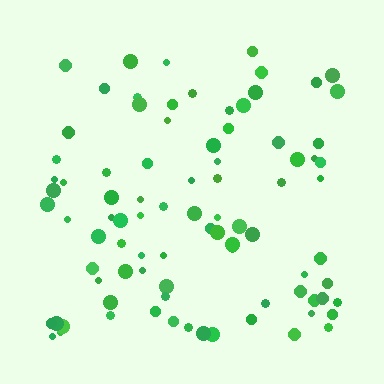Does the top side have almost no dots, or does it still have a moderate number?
Still a moderate number, just noticeably fewer than the bottom.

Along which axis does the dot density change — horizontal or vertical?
Vertical.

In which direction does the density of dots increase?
From top to bottom, with the bottom side densest.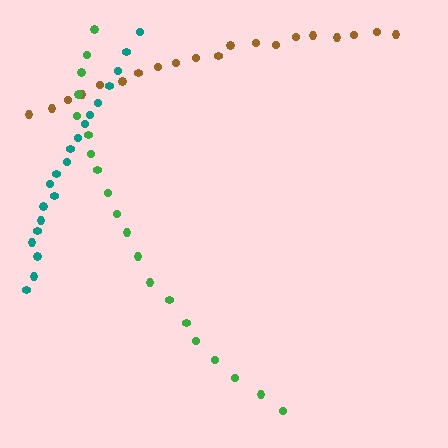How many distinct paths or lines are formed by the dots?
There are 3 distinct paths.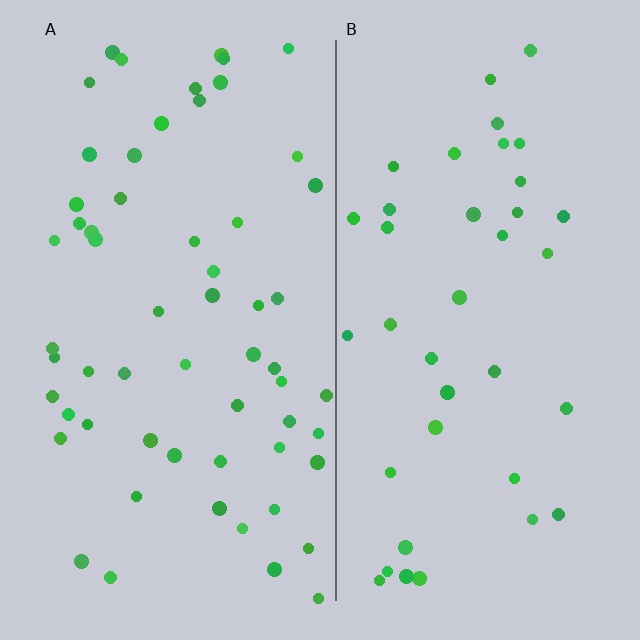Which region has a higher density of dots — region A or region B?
A (the left).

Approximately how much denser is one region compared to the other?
Approximately 1.5× — region A over region B.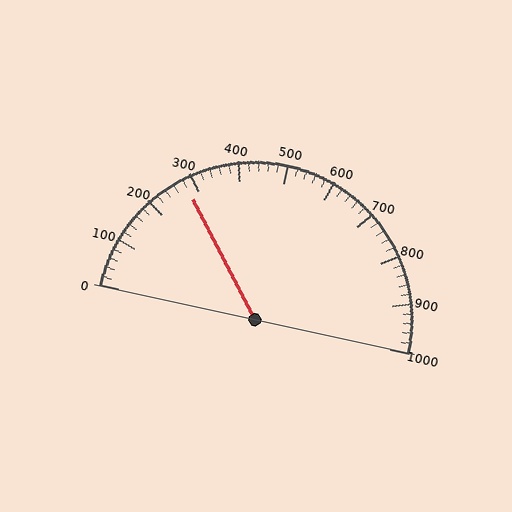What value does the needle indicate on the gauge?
The needle indicates approximately 280.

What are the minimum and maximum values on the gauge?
The gauge ranges from 0 to 1000.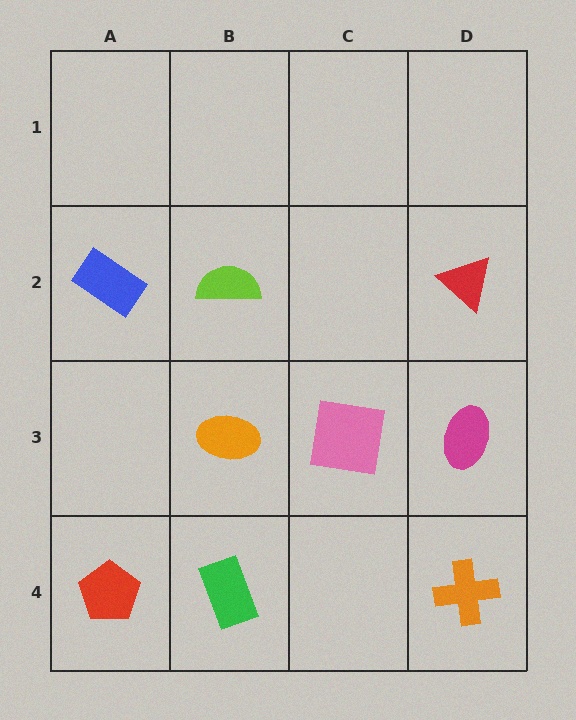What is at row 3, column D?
A magenta ellipse.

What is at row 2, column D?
A red triangle.